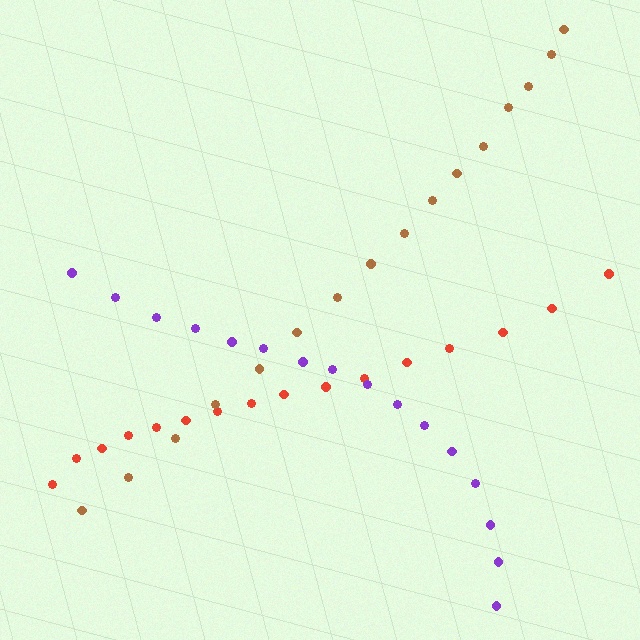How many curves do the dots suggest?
There are 3 distinct paths.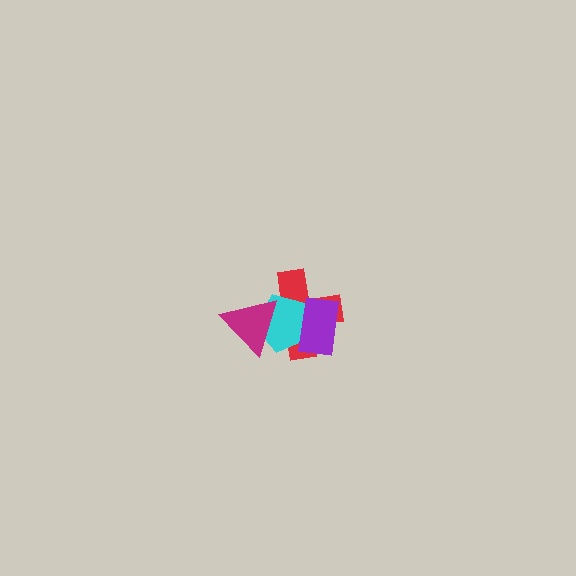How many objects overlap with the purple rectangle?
2 objects overlap with the purple rectangle.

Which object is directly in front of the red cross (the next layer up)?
The cyan pentagon is directly in front of the red cross.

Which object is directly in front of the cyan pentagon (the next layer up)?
The magenta triangle is directly in front of the cyan pentagon.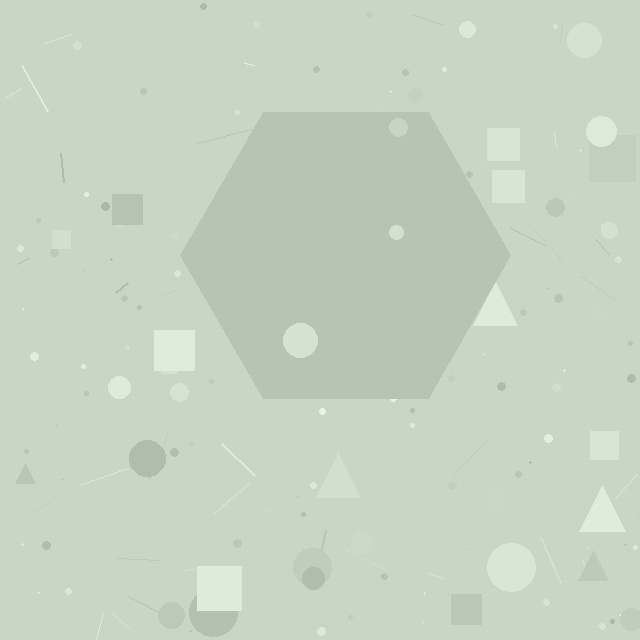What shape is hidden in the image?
A hexagon is hidden in the image.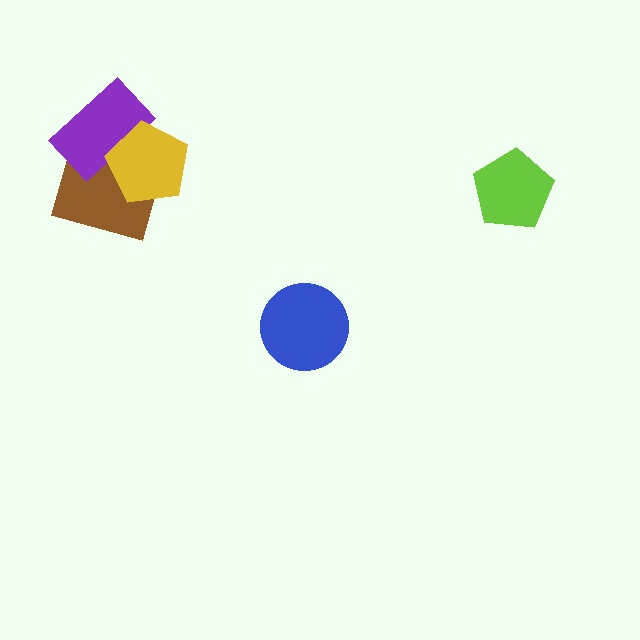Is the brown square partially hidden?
Yes, it is partially covered by another shape.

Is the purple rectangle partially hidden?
Yes, it is partially covered by another shape.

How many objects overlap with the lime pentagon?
0 objects overlap with the lime pentagon.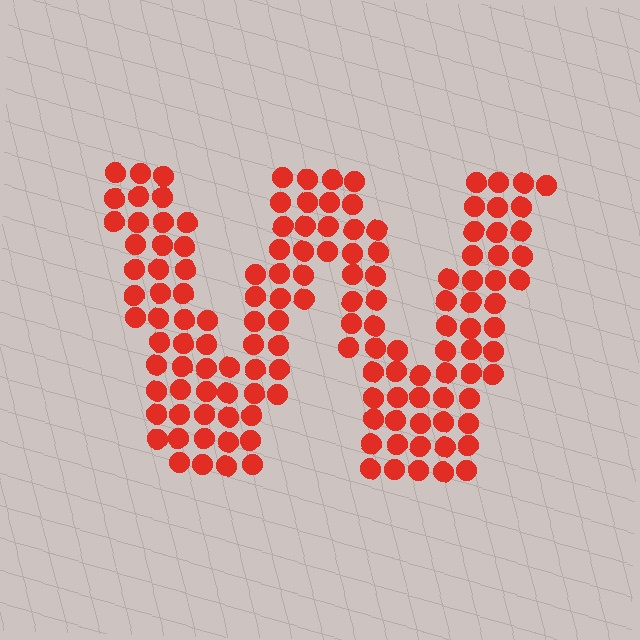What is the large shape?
The large shape is the letter W.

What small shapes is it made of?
It is made of small circles.